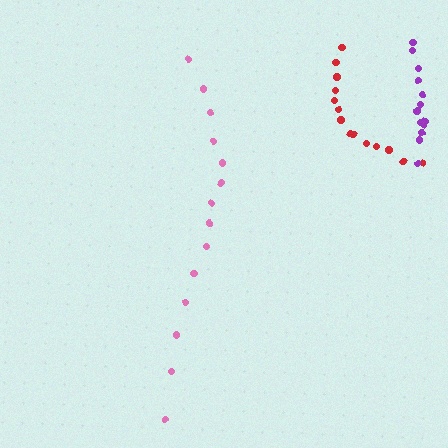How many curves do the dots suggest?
There are 3 distinct paths.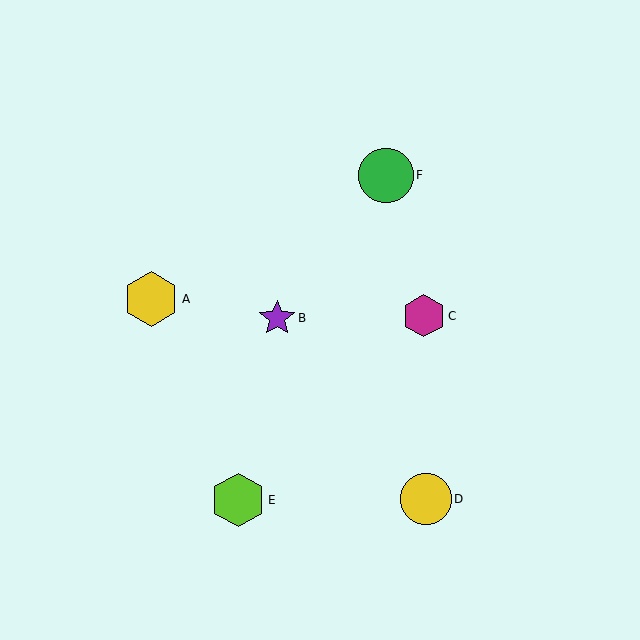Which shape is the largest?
The yellow hexagon (labeled A) is the largest.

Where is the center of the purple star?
The center of the purple star is at (277, 318).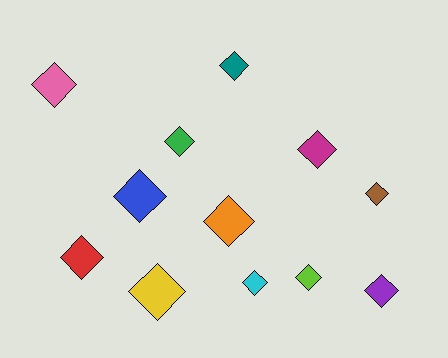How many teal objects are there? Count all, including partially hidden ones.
There is 1 teal object.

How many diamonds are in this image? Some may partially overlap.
There are 12 diamonds.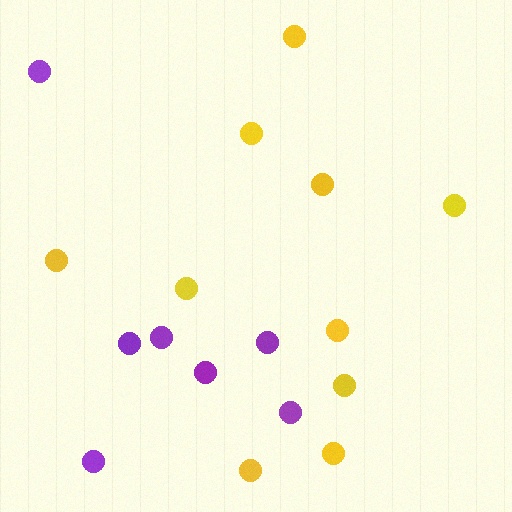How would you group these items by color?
There are 2 groups: one group of yellow circles (10) and one group of purple circles (7).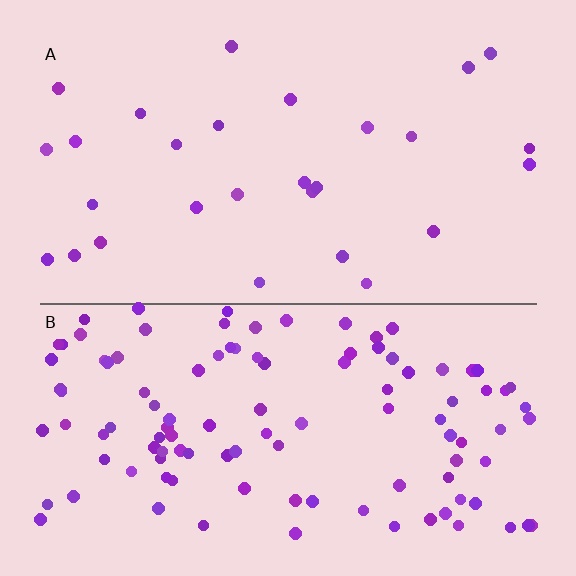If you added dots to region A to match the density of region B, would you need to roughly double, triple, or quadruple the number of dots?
Approximately quadruple.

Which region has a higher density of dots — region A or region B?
B (the bottom).